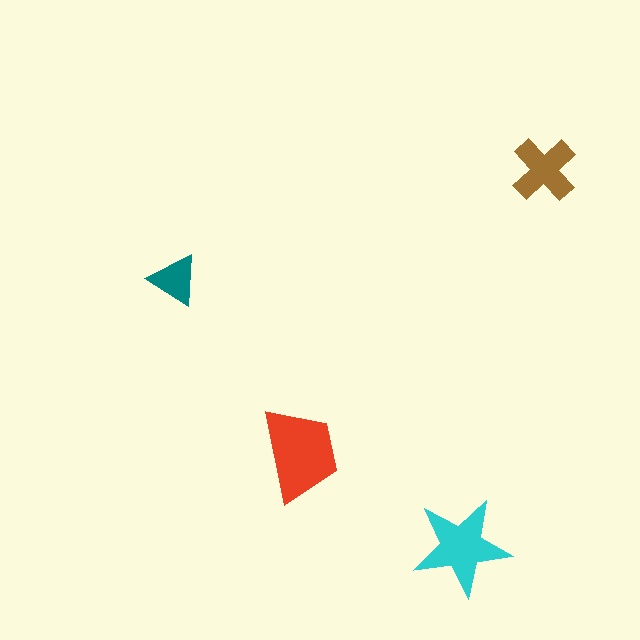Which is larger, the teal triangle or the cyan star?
The cyan star.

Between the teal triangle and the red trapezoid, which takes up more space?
The red trapezoid.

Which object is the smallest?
The teal triangle.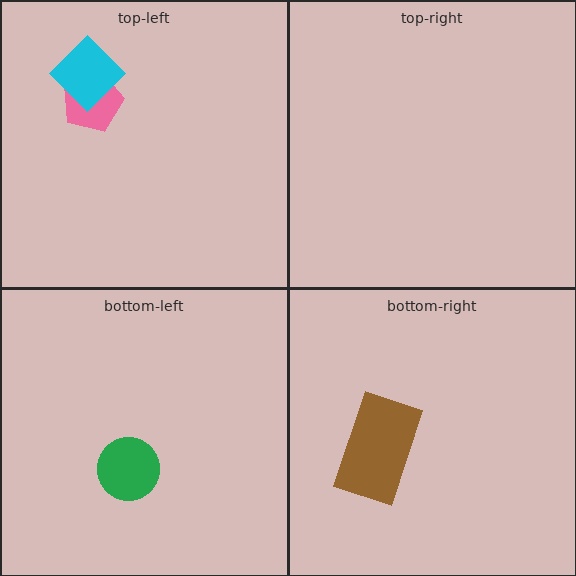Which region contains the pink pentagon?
The top-left region.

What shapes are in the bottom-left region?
The green circle.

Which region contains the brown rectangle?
The bottom-right region.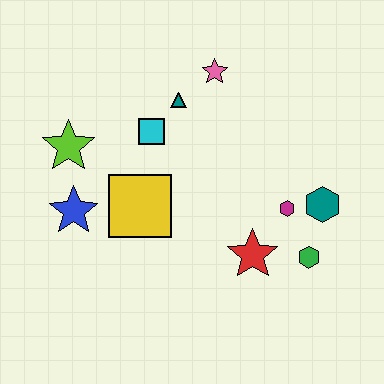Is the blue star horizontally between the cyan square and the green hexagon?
No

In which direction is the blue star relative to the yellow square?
The blue star is to the left of the yellow square.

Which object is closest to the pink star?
The teal triangle is closest to the pink star.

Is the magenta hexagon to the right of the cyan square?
Yes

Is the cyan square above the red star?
Yes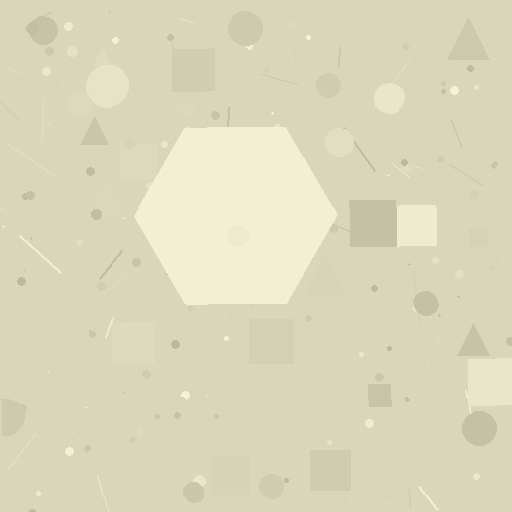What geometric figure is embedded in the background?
A hexagon is embedded in the background.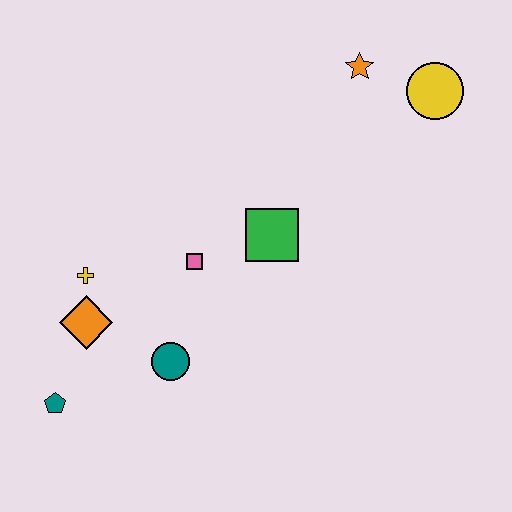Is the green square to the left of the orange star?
Yes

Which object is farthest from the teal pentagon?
The yellow circle is farthest from the teal pentagon.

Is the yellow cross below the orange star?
Yes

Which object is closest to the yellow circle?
The orange star is closest to the yellow circle.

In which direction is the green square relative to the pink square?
The green square is to the right of the pink square.